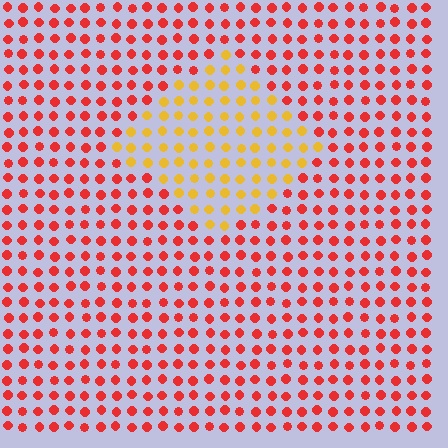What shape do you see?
I see a diamond.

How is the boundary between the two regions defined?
The boundary is defined purely by a slight shift in hue (about 46 degrees). Spacing, size, and orientation are identical on both sides.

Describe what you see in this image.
The image is filled with small red elements in a uniform arrangement. A diamond-shaped region is visible where the elements are tinted to a slightly different hue, forming a subtle color boundary.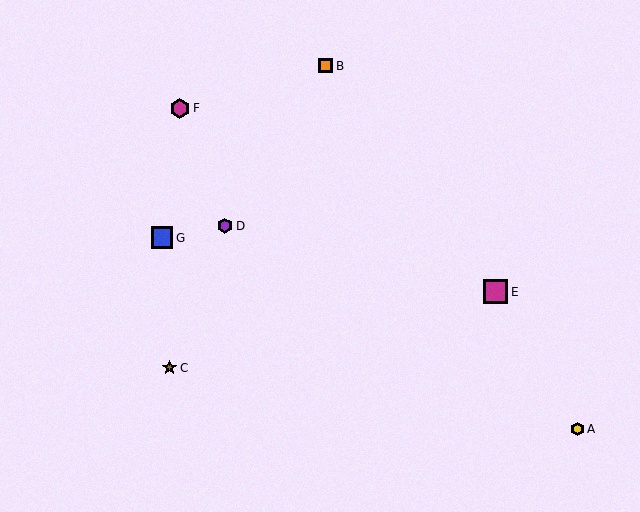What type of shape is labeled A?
Shape A is a yellow hexagon.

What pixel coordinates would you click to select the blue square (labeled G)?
Click at (162, 238) to select the blue square G.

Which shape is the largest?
The magenta square (labeled E) is the largest.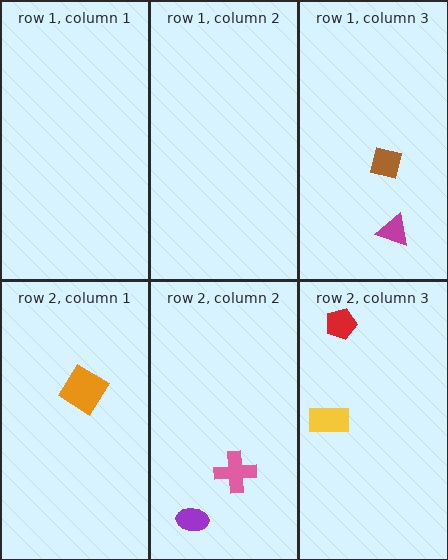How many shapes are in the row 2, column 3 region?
2.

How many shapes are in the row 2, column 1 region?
1.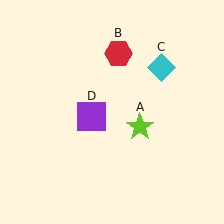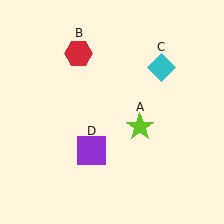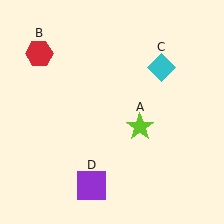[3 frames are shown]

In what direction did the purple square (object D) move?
The purple square (object D) moved down.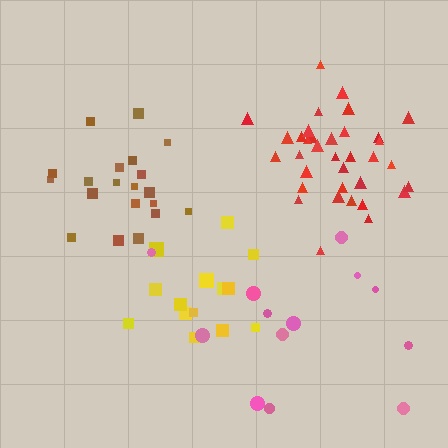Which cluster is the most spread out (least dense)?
Pink.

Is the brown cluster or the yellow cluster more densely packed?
Brown.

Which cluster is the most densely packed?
Brown.